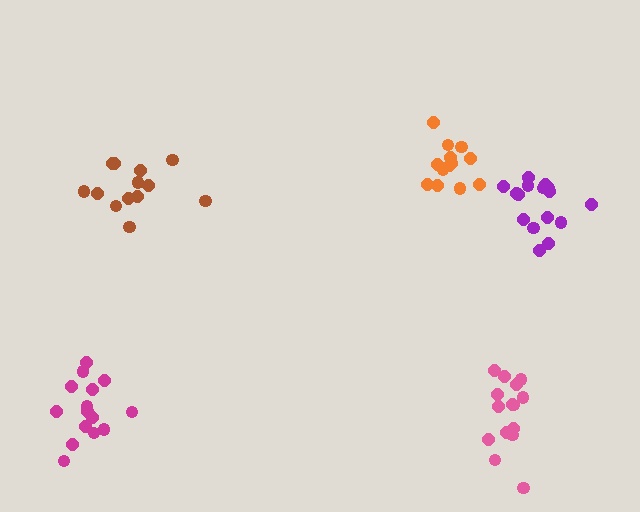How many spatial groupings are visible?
There are 5 spatial groupings.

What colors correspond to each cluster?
The clusters are colored: orange, magenta, brown, pink, purple.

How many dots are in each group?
Group 1: 13 dots, Group 2: 15 dots, Group 3: 13 dots, Group 4: 15 dots, Group 5: 16 dots (72 total).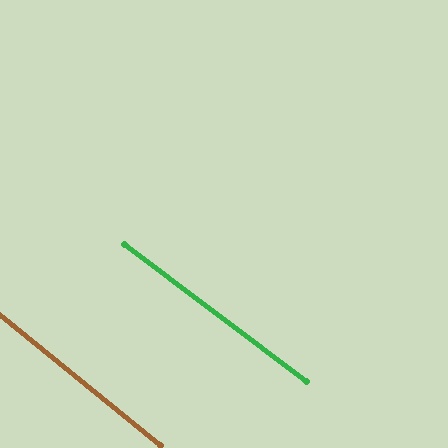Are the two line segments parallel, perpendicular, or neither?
Parallel — their directions differ by only 1.9°.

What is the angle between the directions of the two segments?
Approximately 2 degrees.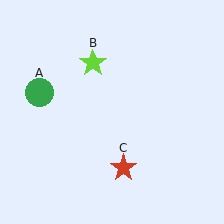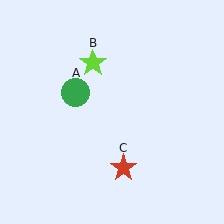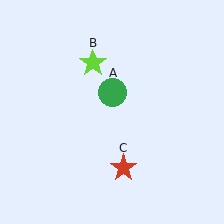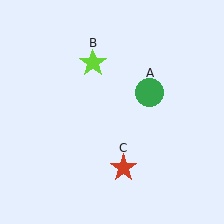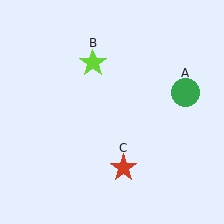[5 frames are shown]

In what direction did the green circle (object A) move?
The green circle (object A) moved right.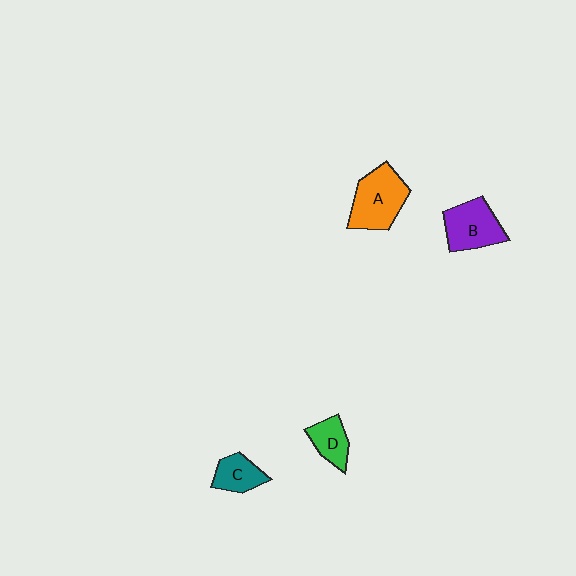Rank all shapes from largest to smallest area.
From largest to smallest: A (orange), B (purple), C (teal), D (green).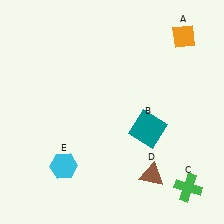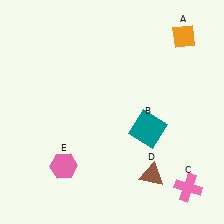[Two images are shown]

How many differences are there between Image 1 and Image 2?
There are 2 differences between the two images.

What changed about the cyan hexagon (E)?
In Image 1, E is cyan. In Image 2, it changed to pink.